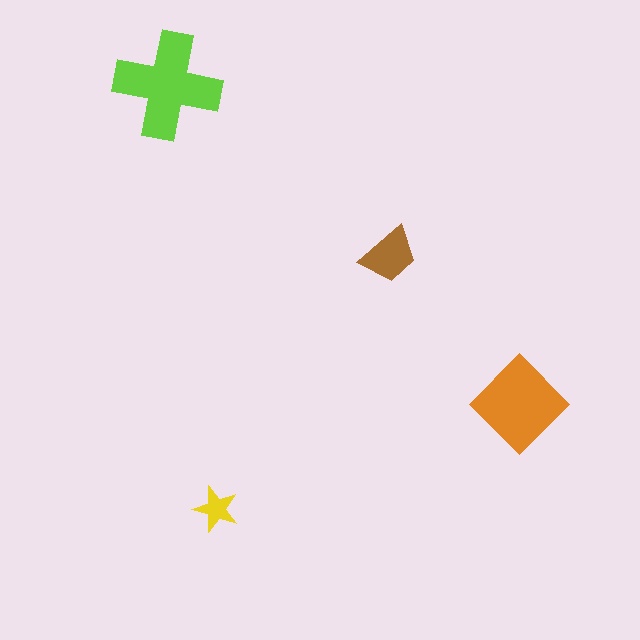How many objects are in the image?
There are 4 objects in the image.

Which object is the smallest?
The yellow star.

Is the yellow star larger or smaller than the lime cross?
Smaller.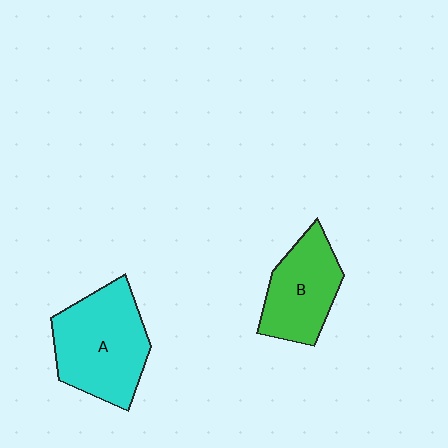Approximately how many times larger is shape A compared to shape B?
Approximately 1.4 times.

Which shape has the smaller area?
Shape B (green).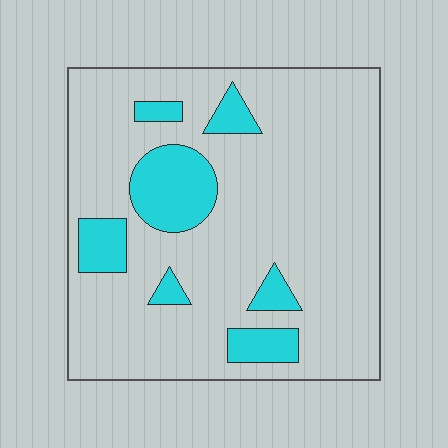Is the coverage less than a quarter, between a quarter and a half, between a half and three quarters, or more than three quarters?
Less than a quarter.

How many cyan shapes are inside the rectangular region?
7.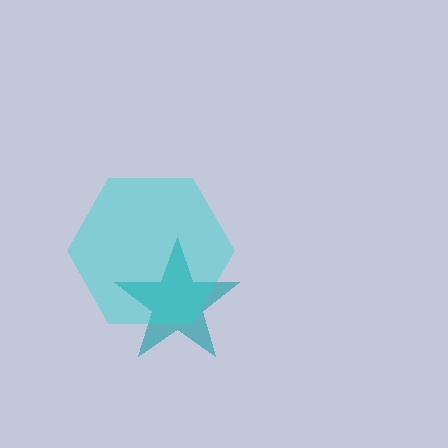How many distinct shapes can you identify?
There are 2 distinct shapes: a teal star, a cyan hexagon.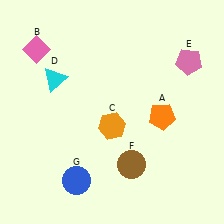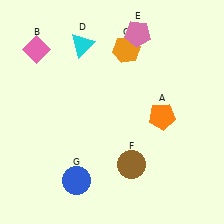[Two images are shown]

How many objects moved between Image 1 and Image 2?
3 objects moved between the two images.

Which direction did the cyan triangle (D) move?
The cyan triangle (D) moved up.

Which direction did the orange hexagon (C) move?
The orange hexagon (C) moved up.